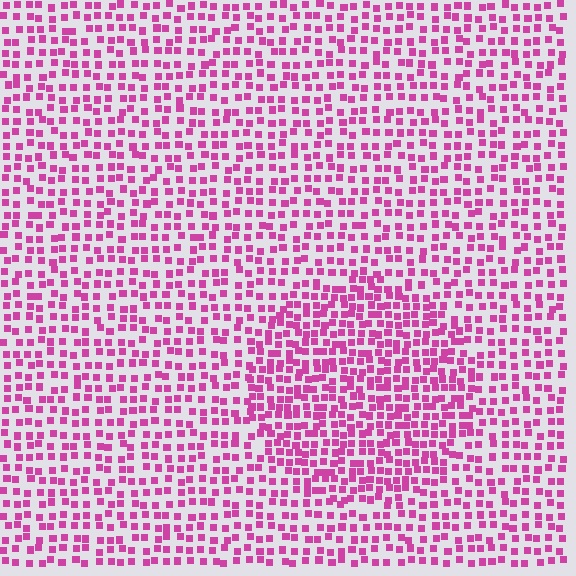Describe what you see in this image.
The image contains small magenta elements arranged at two different densities. A circle-shaped region is visible where the elements are more densely packed than the surrounding area.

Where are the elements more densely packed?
The elements are more densely packed inside the circle boundary.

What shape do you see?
I see a circle.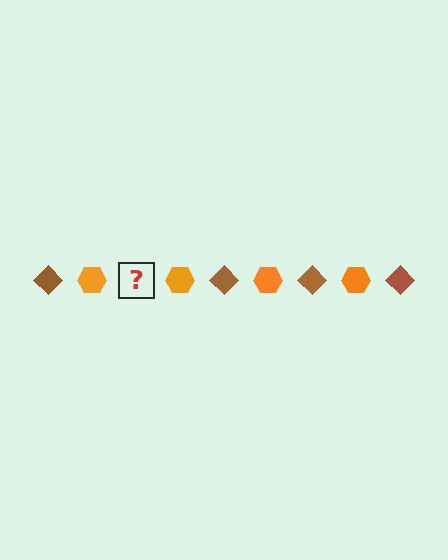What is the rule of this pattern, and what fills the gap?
The rule is that the pattern alternates between brown diamond and orange hexagon. The gap should be filled with a brown diamond.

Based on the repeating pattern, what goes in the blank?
The blank should be a brown diamond.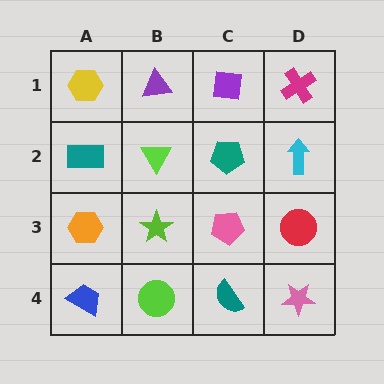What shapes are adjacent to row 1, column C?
A teal pentagon (row 2, column C), a purple triangle (row 1, column B), a magenta cross (row 1, column D).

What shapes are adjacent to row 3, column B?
A lime triangle (row 2, column B), a lime circle (row 4, column B), an orange hexagon (row 3, column A), a pink pentagon (row 3, column C).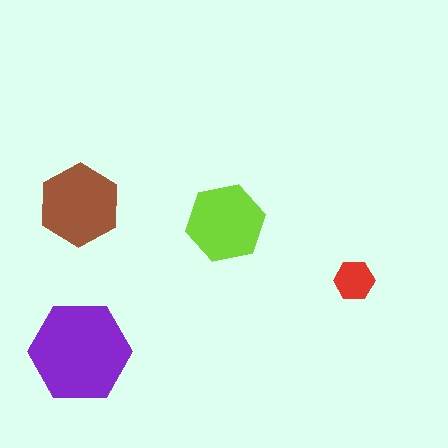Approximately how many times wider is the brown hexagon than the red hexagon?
About 2 times wider.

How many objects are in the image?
There are 4 objects in the image.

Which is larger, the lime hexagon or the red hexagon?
The lime one.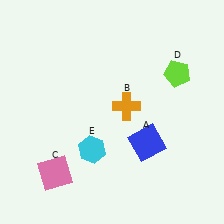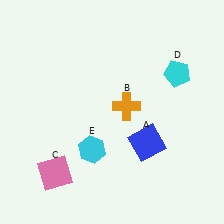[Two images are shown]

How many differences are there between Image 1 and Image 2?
There is 1 difference between the two images.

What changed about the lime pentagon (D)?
In Image 1, D is lime. In Image 2, it changed to cyan.